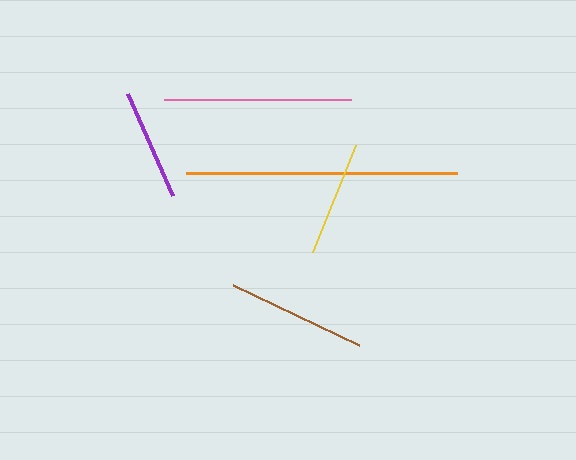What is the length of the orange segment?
The orange segment is approximately 271 pixels long.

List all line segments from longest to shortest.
From longest to shortest: orange, pink, brown, yellow, purple.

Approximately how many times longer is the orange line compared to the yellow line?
The orange line is approximately 2.4 times the length of the yellow line.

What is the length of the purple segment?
The purple segment is approximately 111 pixels long.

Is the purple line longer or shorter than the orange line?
The orange line is longer than the purple line.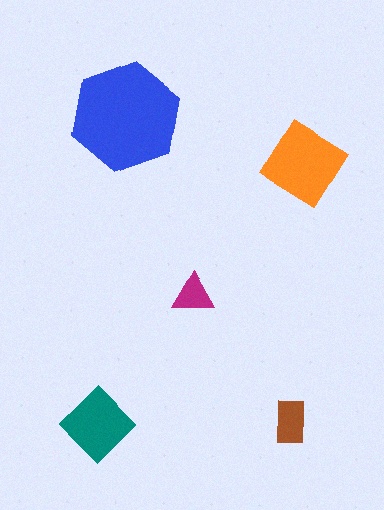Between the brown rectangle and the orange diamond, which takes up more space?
The orange diamond.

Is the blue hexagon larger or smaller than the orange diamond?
Larger.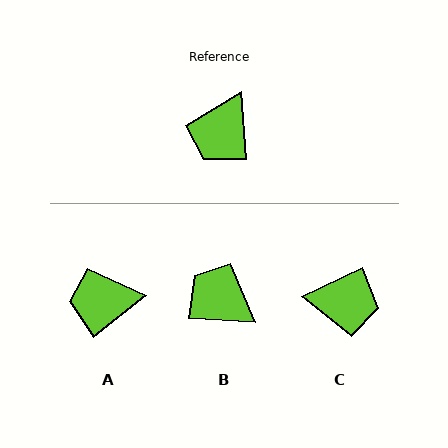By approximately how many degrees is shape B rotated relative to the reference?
Approximately 98 degrees clockwise.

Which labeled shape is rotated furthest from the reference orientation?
C, about 110 degrees away.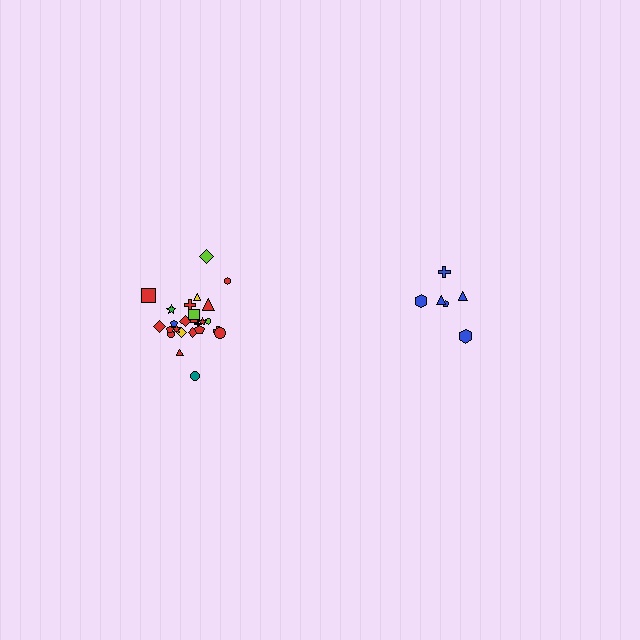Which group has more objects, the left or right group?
The left group.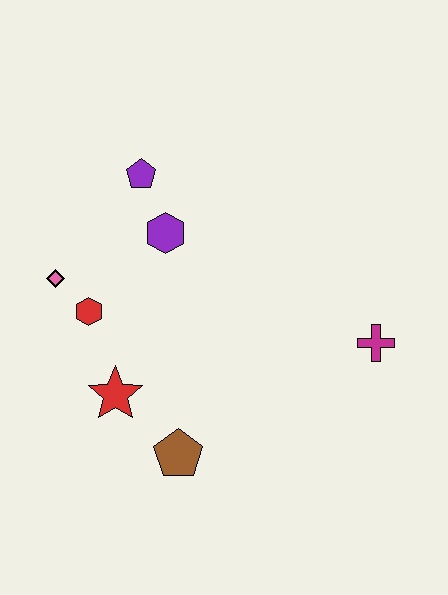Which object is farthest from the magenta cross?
The pink diamond is farthest from the magenta cross.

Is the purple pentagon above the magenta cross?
Yes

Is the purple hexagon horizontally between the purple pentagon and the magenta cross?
Yes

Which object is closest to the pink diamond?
The red hexagon is closest to the pink diamond.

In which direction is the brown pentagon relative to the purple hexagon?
The brown pentagon is below the purple hexagon.